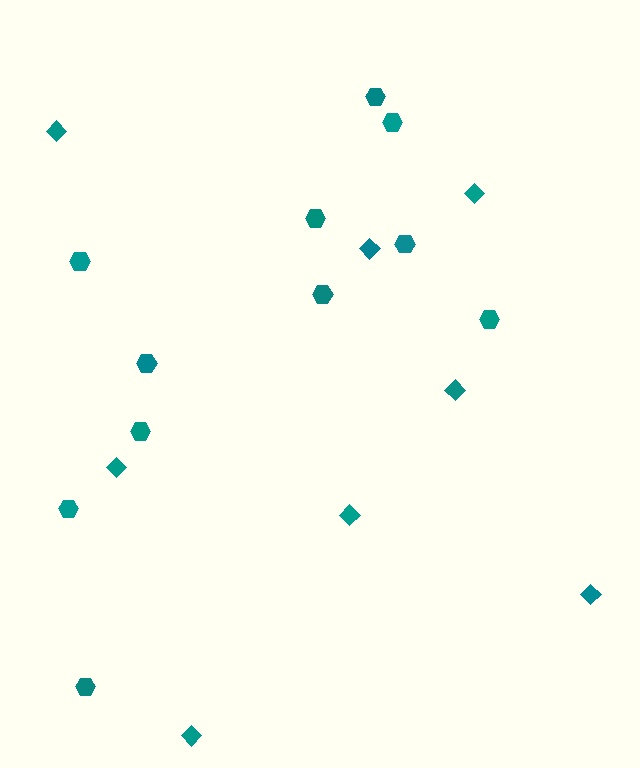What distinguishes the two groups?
There are 2 groups: one group of diamonds (8) and one group of hexagons (11).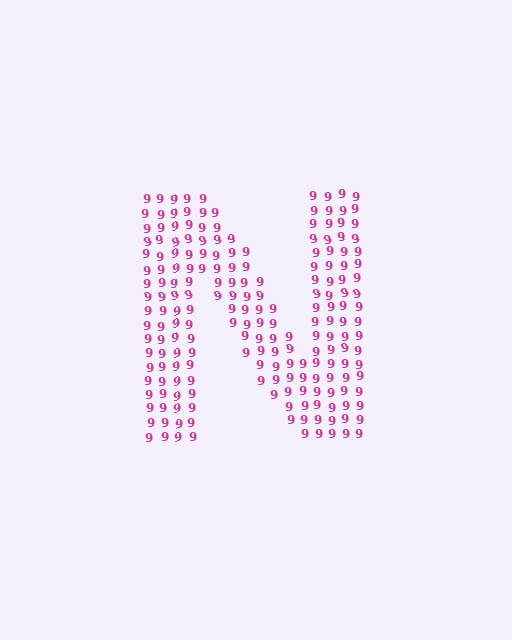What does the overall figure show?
The overall figure shows the letter N.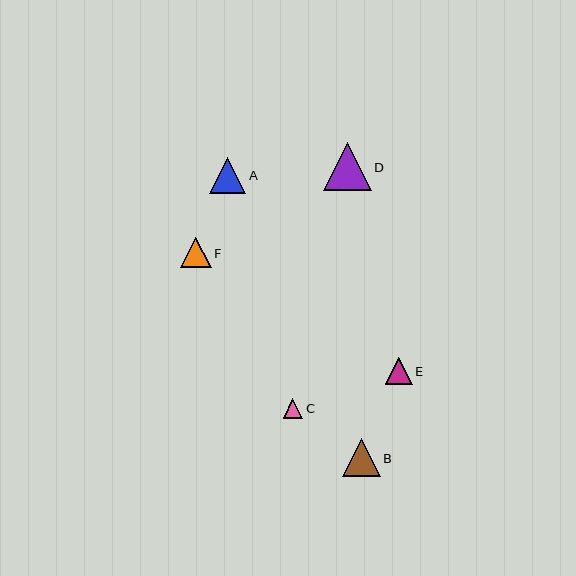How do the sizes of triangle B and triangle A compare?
Triangle B and triangle A are approximately the same size.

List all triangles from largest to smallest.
From largest to smallest: D, B, A, F, E, C.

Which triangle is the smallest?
Triangle C is the smallest with a size of approximately 19 pixels.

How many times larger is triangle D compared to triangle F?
Triangle D is approximately 1.5 times the size of triangle F.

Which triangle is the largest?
Triangle D is the largest with a size of approximately 48 pixels.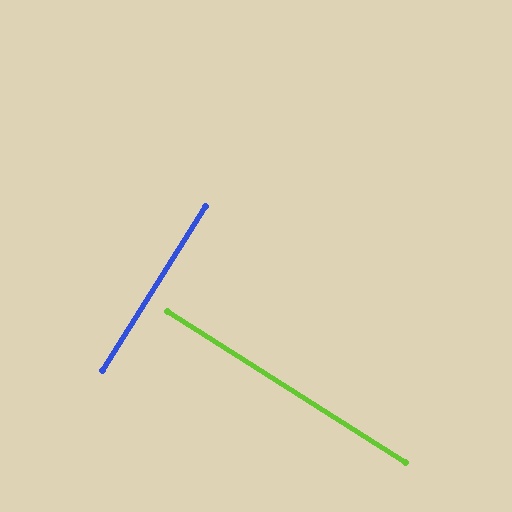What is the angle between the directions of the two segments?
Approximately 90 degrees.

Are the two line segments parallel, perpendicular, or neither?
Perpendicular — they meet at approximately 90°.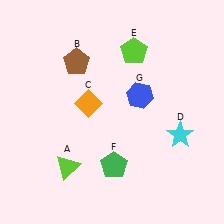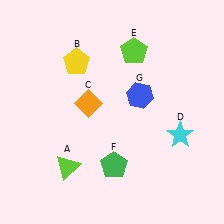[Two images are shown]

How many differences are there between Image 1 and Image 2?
There is 1 difference between the two images.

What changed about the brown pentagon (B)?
In Image 1, B is brown. In Image 2, it changed to yellow.